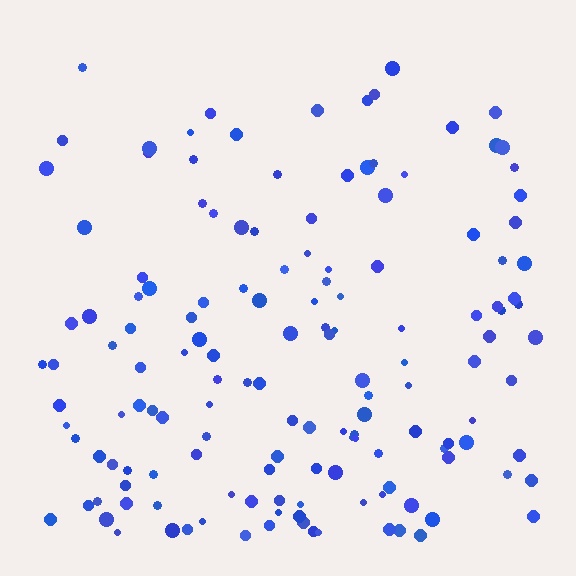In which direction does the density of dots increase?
From top to bottom, with the bottom side densest.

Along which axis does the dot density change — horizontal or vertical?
Vertical.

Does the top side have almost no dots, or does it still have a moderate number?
Still a moderate number, just noticeably fewer than the bottom.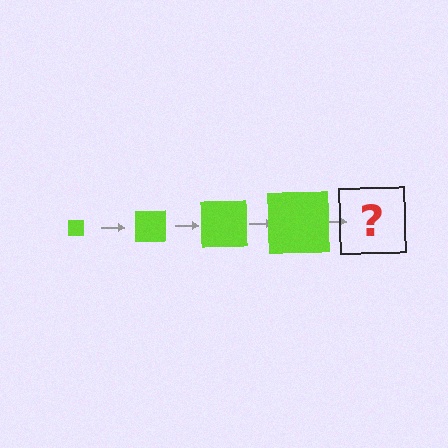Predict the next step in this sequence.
The next step is a lime square, larger than the previous one.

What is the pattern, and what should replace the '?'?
The pattern is that the square gets progressively larger each step. The '?' should be a lime square, larger than the previous one.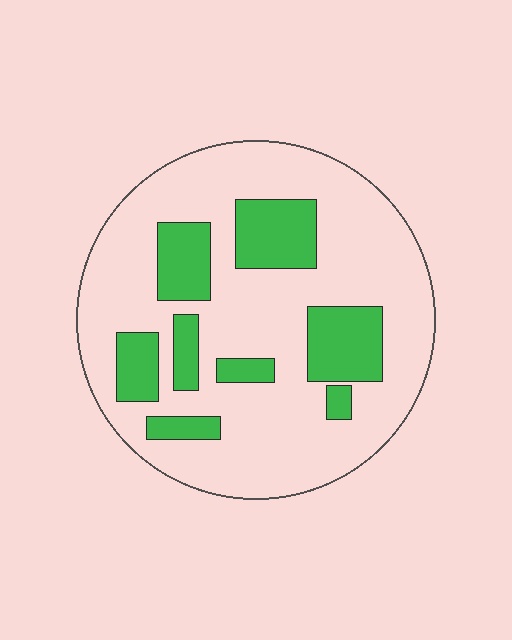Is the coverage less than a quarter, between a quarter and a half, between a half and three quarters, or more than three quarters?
Less than a quarter.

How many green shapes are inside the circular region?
8.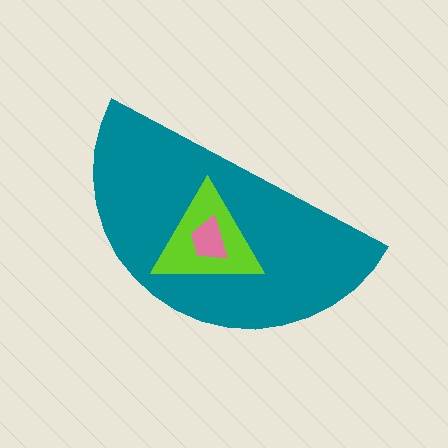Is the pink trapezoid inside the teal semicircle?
Yes.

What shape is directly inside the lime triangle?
The pink trapezoid.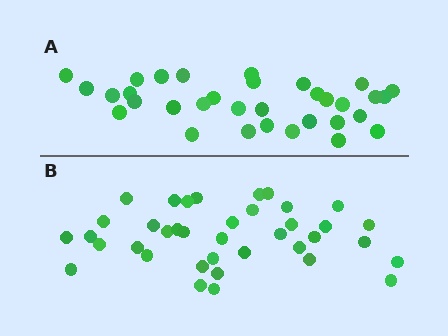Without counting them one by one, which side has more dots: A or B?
Region B (the bottom region) has more dots.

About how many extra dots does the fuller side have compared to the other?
Region B has about 5 more dots than region A.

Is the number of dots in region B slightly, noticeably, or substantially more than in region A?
Region B has only slightly more — the two regions are fairly close. The ratio is roughly 1.2 to 1.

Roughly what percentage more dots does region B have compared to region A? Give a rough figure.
About 15% more.